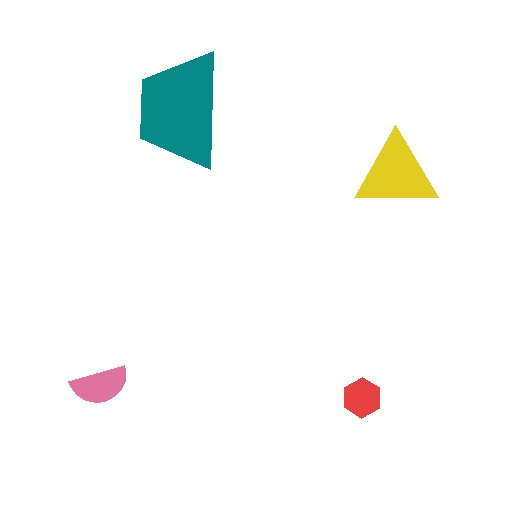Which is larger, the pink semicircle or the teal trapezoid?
The teal trapezoid.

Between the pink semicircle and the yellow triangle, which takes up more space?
The yellow triangle.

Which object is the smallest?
The red hexagon.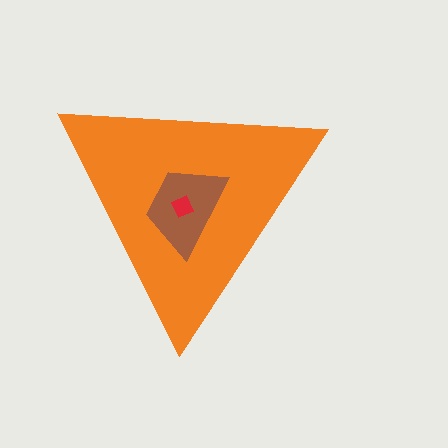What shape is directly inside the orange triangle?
The brown trapezoid.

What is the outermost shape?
The orange triangle.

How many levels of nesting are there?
3.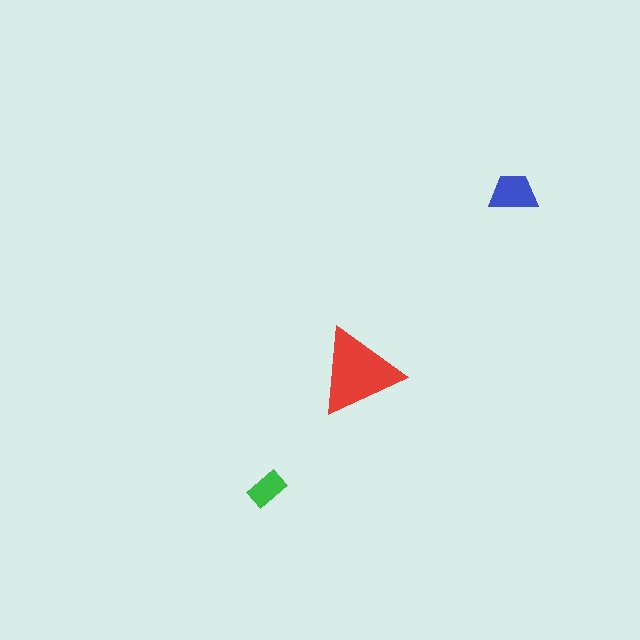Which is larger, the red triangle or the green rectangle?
The red triangle.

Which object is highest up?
The blue trapezoid is topmost.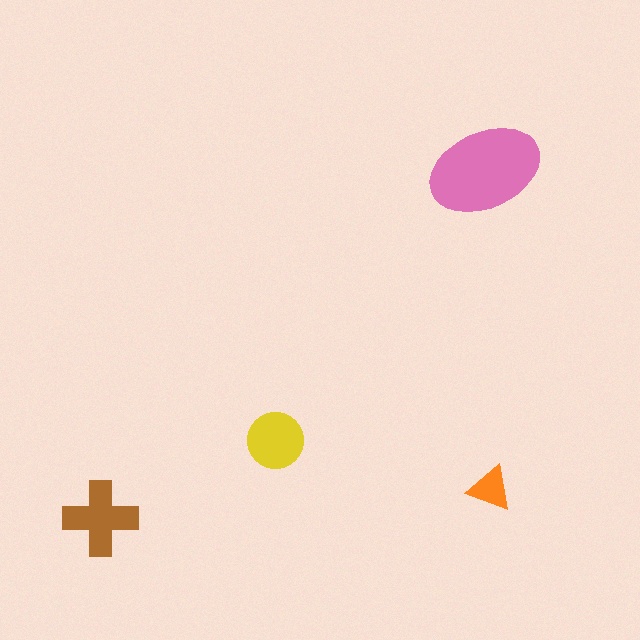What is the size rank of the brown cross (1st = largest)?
2nd.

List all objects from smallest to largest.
The orange triangle, the yellow circle, the brown cross, the pink ellipse.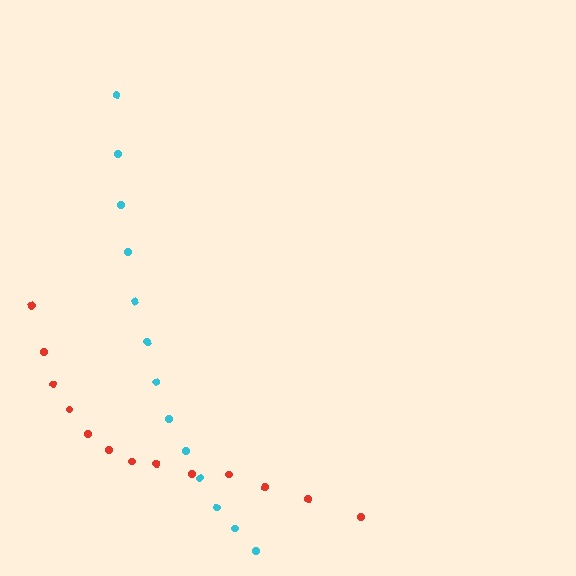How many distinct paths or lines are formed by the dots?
There are 2 distinct paths.